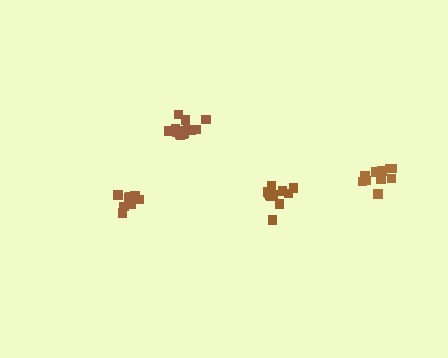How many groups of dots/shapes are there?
There are 4 groups.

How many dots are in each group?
Group 1: 12 dots, Group 2: 10 dots, Group 3: 11 dots, Group 4: 15 dots (48 total).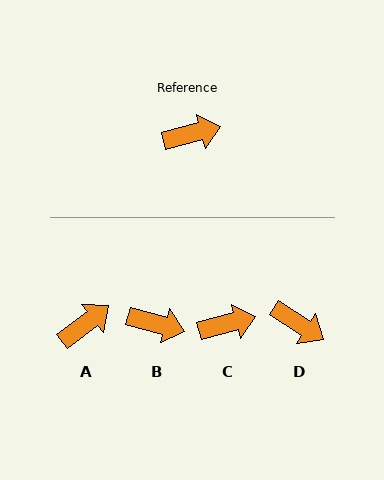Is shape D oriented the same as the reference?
No, it is off by about 48 degrees.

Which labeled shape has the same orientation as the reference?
C.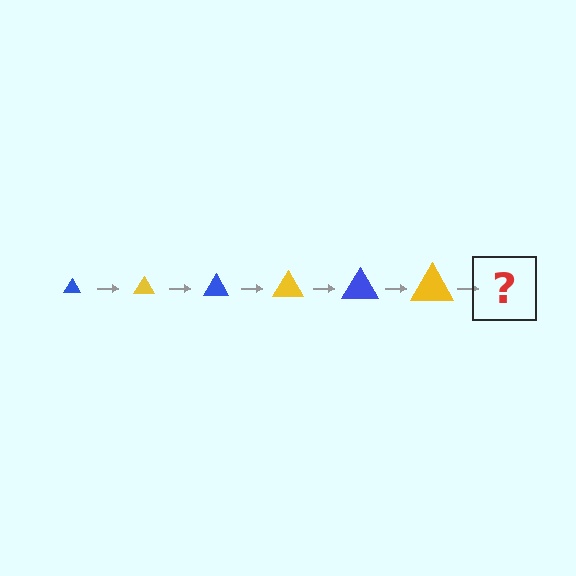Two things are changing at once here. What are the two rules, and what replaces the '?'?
The two rules are that the triangle grows larger each step and the color cycles through blue and yellow. The '?' should be a blue triangle, larger than the previous one.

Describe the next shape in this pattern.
It should be a blue triangle, larger than the previous one.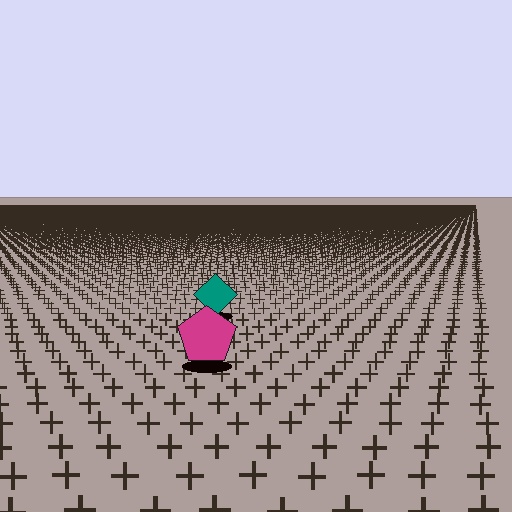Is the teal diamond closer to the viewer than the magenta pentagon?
No. The magenta pentagon is closer — you can tell from the texture gradient: the ground texture is coarser near it.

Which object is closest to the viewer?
The magenta pentagon is closest. The texture marks near it are larger and more spread out.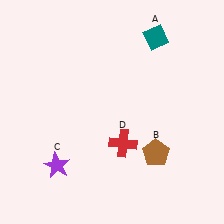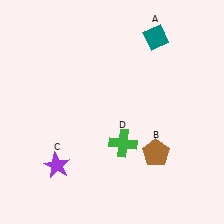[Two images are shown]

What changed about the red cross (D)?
In Image 1, D is red. In Image 2, it changed to green.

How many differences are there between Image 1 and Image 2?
There is 1 difference between the two images.